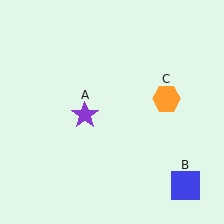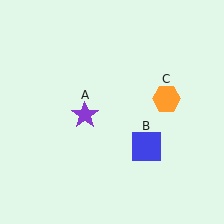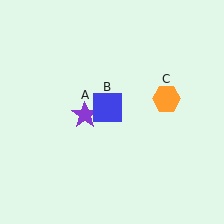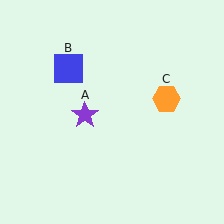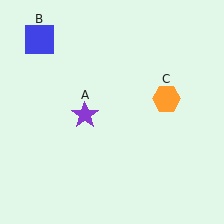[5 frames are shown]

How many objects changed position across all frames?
1 object changed position: blue square (object B).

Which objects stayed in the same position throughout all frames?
Purple star (object A) and orange hexagon (object C) remained stationary.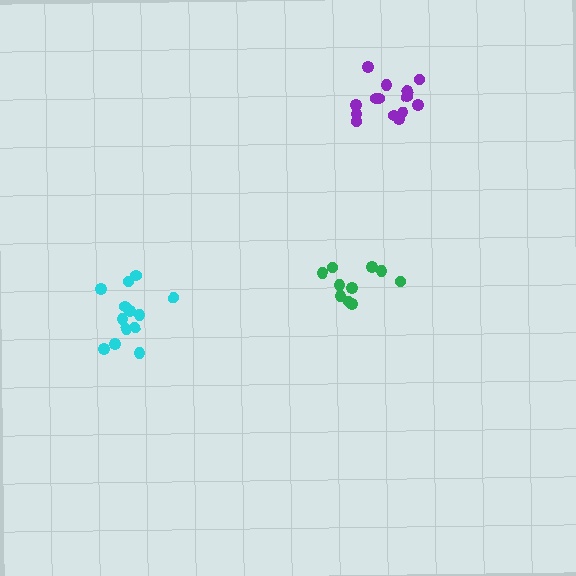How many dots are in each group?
Group 1: 10 dots, Group 2: 13 dots, Group 3: 14 dots (37 total).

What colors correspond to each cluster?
The clusters are colored: green, cyan, purple.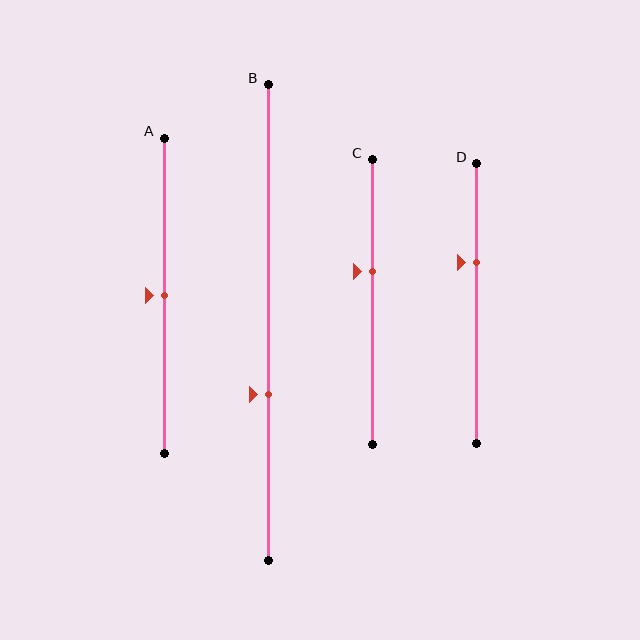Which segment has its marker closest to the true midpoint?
Segment A has its marker closest to the true midpoint.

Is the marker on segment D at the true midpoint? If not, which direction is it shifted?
No, the marker on segment D is shifted upward by about 15% of the segment length.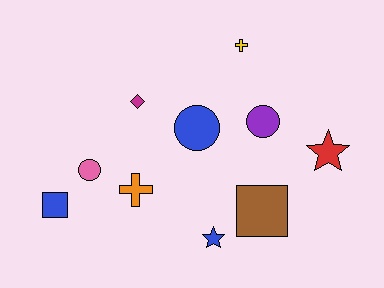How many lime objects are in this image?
There are no lime objects.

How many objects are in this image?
There are 10 objects.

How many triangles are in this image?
There are no triangles.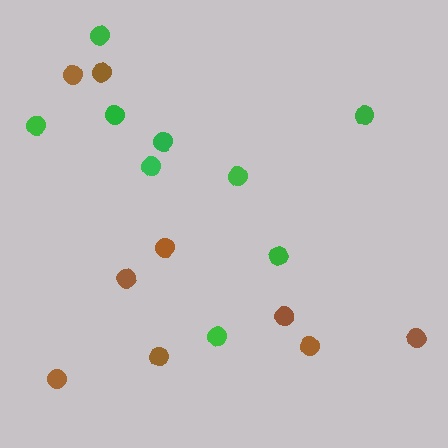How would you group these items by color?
There are 2 groups: one group of green circles (9) and one group of brown circles (9).